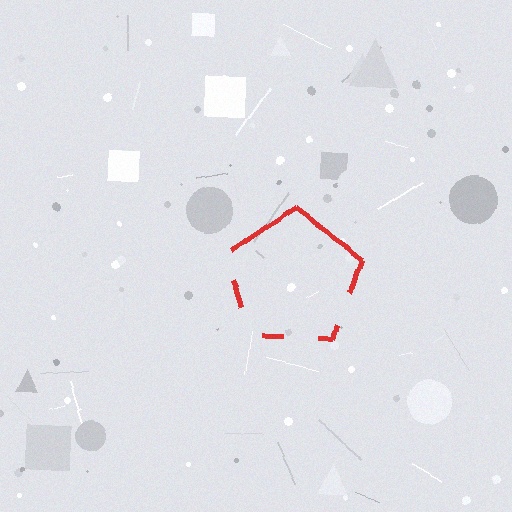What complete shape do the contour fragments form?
The contour fragments form a pentagon.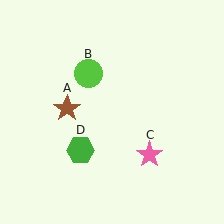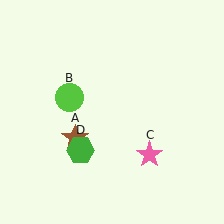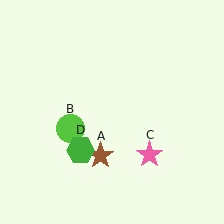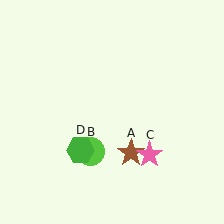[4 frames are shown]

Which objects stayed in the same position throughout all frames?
Pink star (object C) and green hexagon (object D) remained stationary.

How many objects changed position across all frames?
2 objects changed position: brown star (object A), lime circle (object B).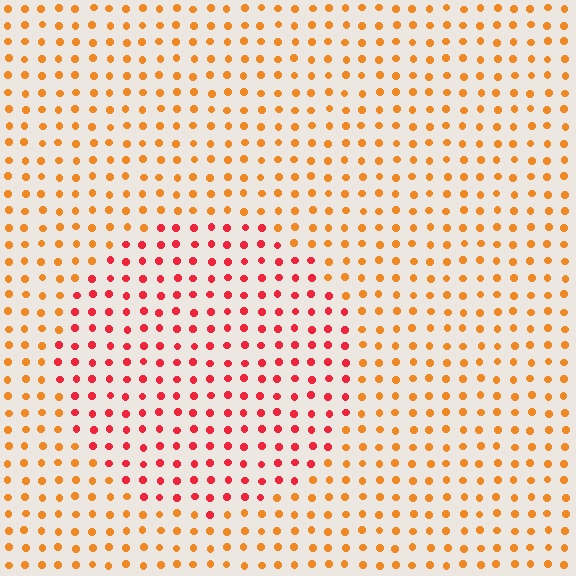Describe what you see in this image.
The image is filled with small orange elements in a uniform arrangement. A circle-shaped region is visible where the elements are tinted to a slightly different hue, forming a subtle color boundary.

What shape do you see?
I see a circle.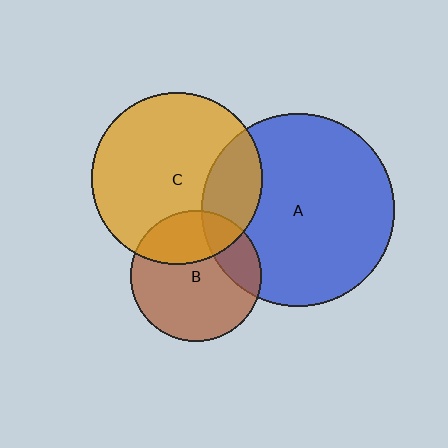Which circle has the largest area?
Circle A (blue).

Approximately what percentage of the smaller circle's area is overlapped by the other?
Approximately 30%.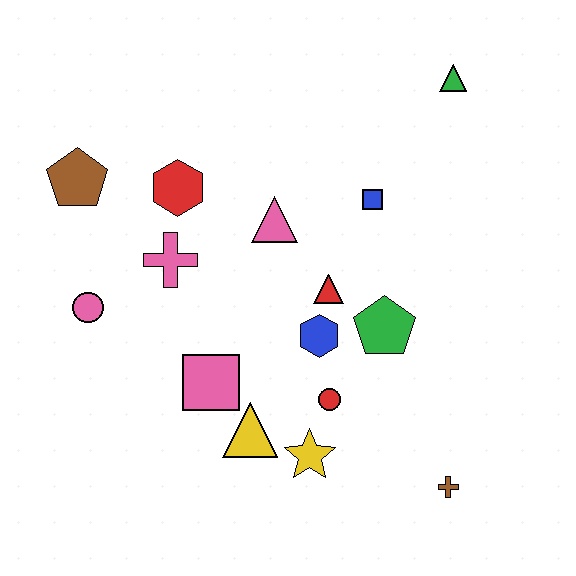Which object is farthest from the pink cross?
The brown cross is farthest from the pink cross.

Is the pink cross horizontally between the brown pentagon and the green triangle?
Yes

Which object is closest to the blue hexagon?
The red triangle is closest to the blue hexagon.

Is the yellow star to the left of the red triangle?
Yes